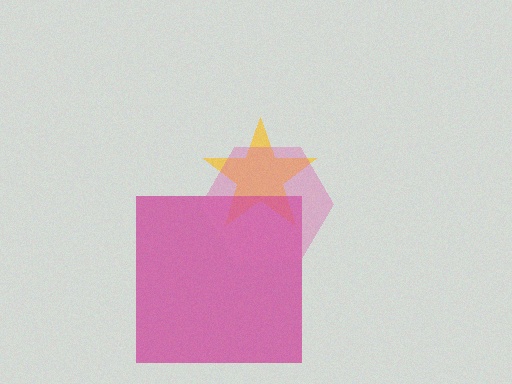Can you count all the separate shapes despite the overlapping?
Yes, there are 3 separate shapes.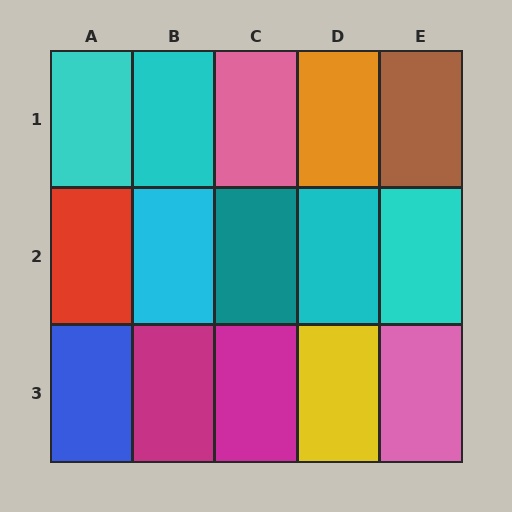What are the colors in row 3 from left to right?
Blue, magenta, magenta, yellow, pink.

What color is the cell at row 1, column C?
Pink.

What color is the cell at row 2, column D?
Cyan.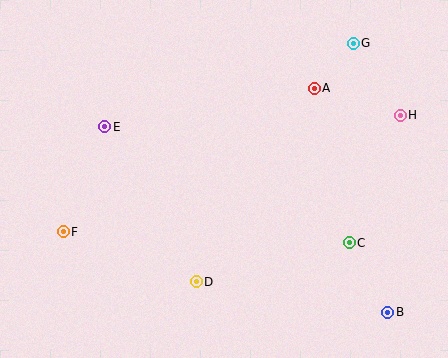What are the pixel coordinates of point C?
Point C is at (349, 243).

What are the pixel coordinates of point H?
Point H is at (400, 115).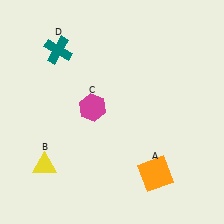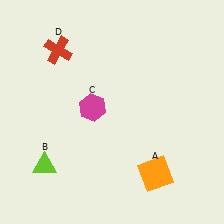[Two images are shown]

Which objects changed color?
B changed from yellow to lime. D changed from teal to red.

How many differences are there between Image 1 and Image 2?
There are 2 differences between the two images.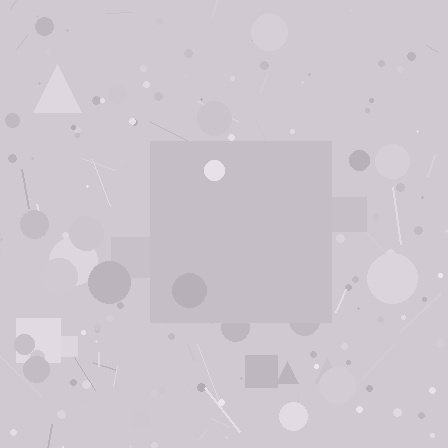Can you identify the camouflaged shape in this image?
The camouflaged shape is a square.